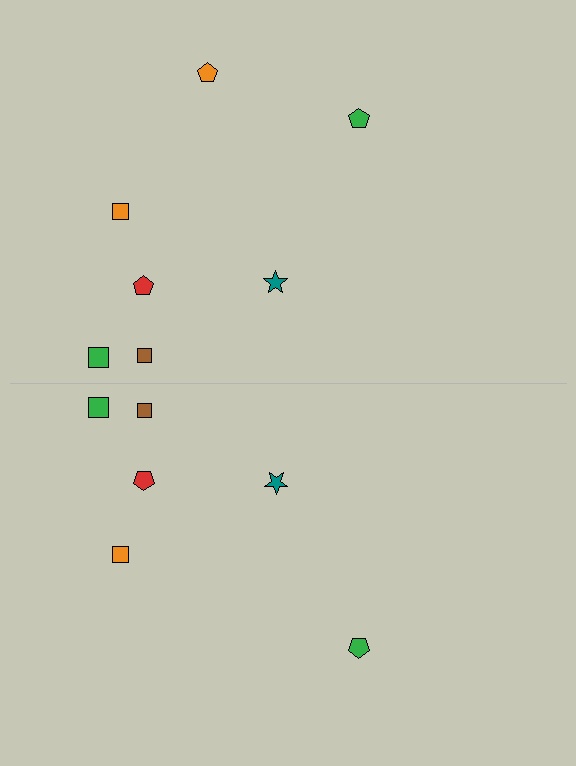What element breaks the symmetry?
A orange pentagon is missing from the bottom side.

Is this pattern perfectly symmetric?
No, the pattern is not perfectly symmetric. A orange pentagon is missing from the bottom side.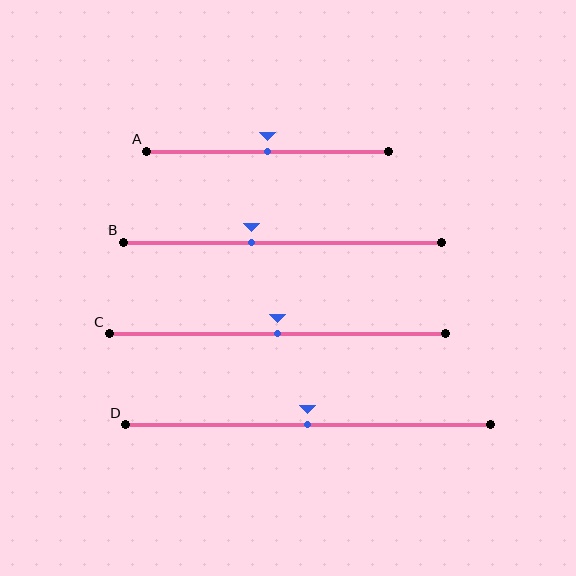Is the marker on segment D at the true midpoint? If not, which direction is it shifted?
Yes, the marker on segment D is at the true midpoint.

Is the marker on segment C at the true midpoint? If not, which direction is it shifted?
Yes, the marker on segment C is at the true midpoint.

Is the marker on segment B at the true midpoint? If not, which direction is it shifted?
No, the marker on segment B is shifted to the left by about 10% of the segment length.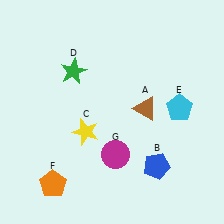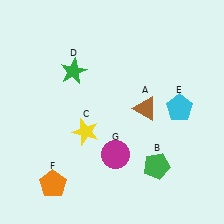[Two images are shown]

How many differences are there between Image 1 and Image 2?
There is 1 difference between the two images.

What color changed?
The pentagon (B) changed from blue in Image 1 to green in Image 2.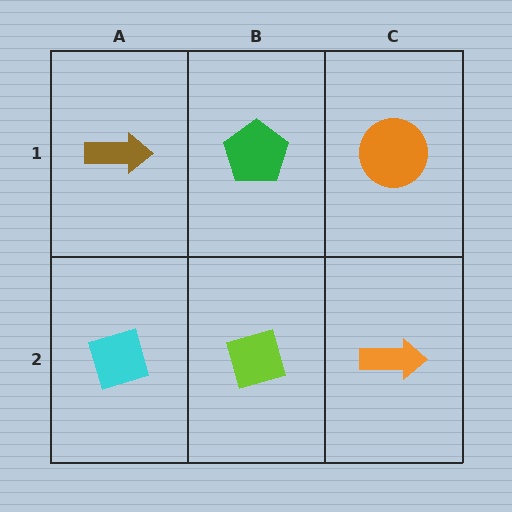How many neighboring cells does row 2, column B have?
3.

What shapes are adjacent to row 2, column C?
An orange circle (row 1, column C), a lime diamond (row 2, column B).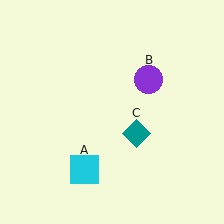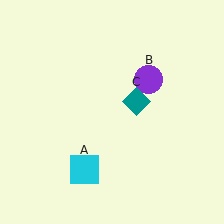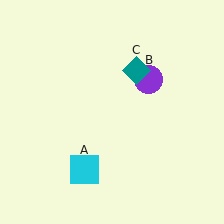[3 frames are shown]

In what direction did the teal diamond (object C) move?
The teal diamond (object C) moved up.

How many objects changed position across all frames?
1 object changed position: teal diamond (object C).